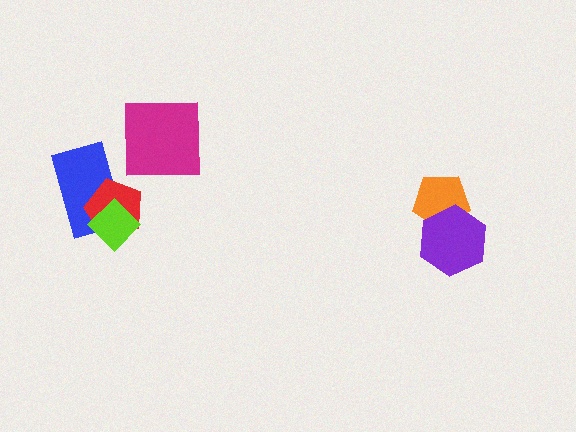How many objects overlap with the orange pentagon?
1 object overlaps with the orange pentagon.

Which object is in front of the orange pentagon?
The purple hexagon is in front of the orange pentagon.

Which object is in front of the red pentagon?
The lime diamond is in front of the red pentagon.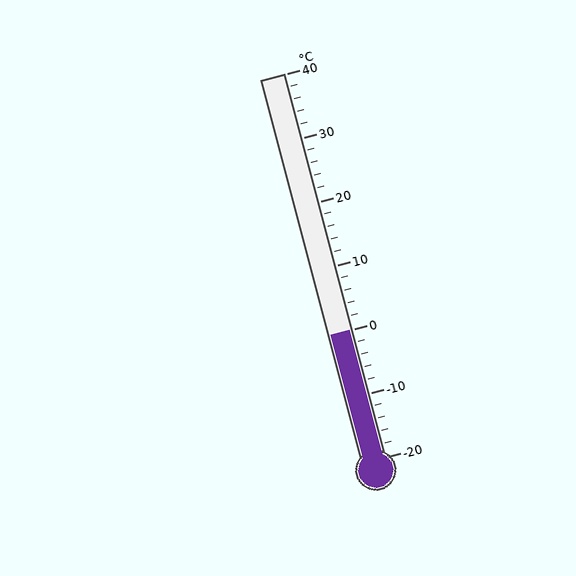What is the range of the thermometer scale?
The thermometer scale ranges from -20°C to 40°C.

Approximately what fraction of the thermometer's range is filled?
The thermometer is filled to approximately 35% of its range.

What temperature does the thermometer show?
The thermometer shows approximately 0°C.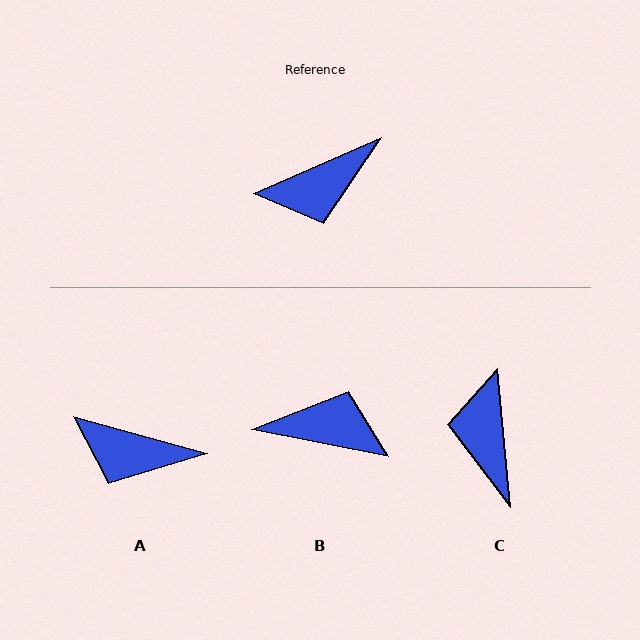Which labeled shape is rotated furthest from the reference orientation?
B, about 145 degrees away.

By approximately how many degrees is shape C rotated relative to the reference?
Approximately 109 degrees clockwise.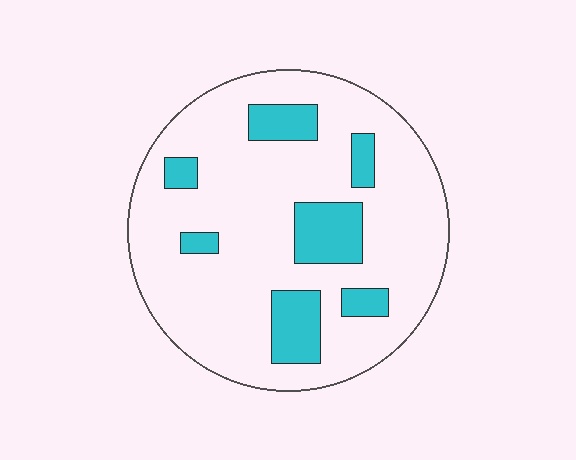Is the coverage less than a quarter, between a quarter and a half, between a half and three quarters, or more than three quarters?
Less than a quarter.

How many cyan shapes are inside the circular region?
7.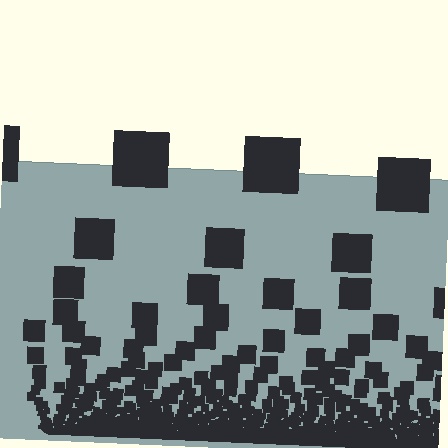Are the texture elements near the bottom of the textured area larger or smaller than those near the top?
Smaller. The gradient is inverted — elements near the bottom are smaller and denser.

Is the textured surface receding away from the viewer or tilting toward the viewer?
The surface appears to tilt toward the viewer. Texture elements get larger and sparser toward the top.